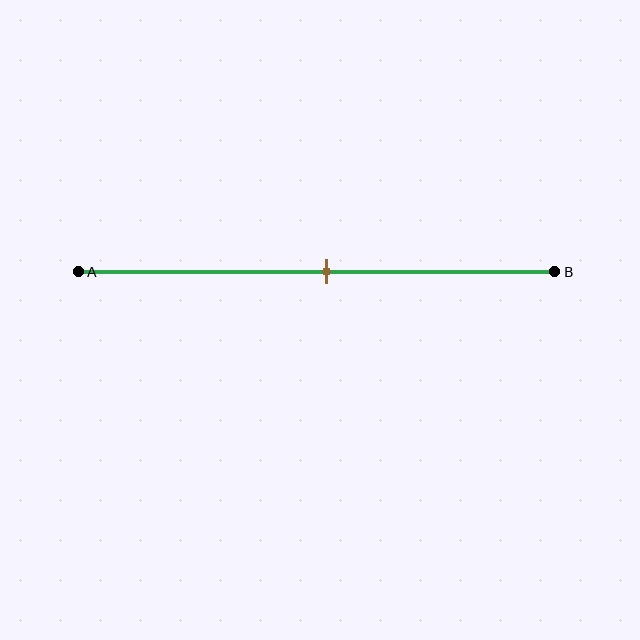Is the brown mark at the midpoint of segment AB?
Yes, the mark is approximately at the midpoint.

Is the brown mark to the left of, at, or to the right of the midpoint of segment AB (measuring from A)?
The brown mark is approximately at the midpoint of segment AB.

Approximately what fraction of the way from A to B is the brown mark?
The brown mark is approximately 50% of the way from A to B.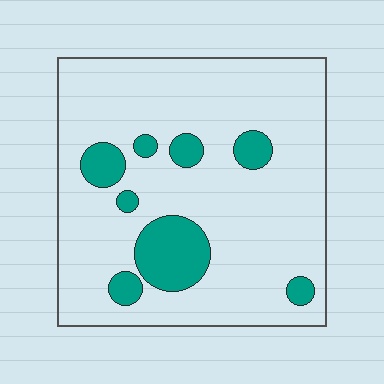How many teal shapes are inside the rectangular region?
8.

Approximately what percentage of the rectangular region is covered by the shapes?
Approximately 15%.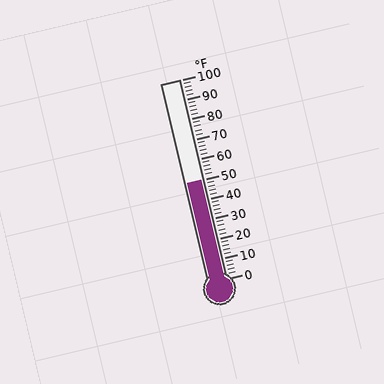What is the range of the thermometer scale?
The thermometer scale ranges from 0°F to 100°F.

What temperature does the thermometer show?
The thermometer shows approximately 50°F.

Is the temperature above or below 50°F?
The temperature is at 50°F.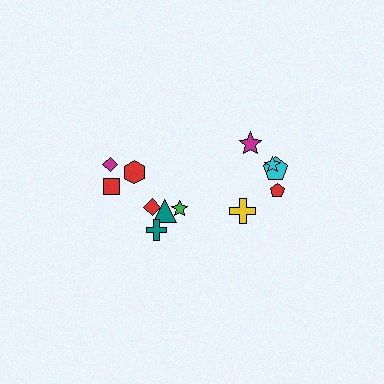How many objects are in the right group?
There are 5 objects.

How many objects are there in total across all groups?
There are 12 objects.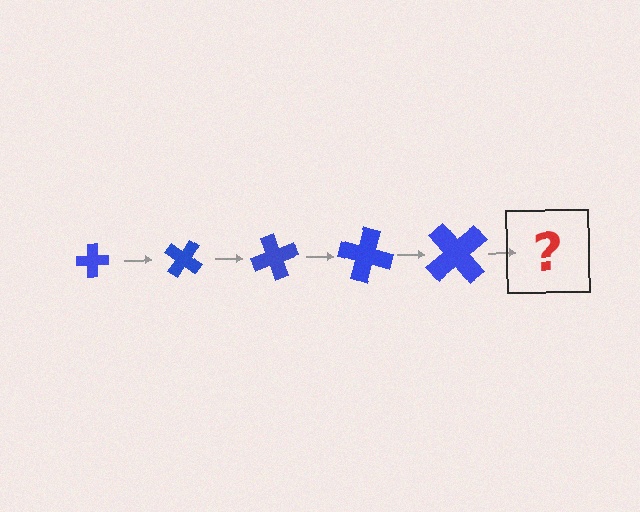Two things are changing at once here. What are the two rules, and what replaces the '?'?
The two rules are that the cross grows larger each step and it rotates 35 degrees each step. The '?' should be a cross, larger than the previous one and rotated 175 degrees from the start.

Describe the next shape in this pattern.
It should be a cross, larger than the previous one and rotated 175 degrees from the start.